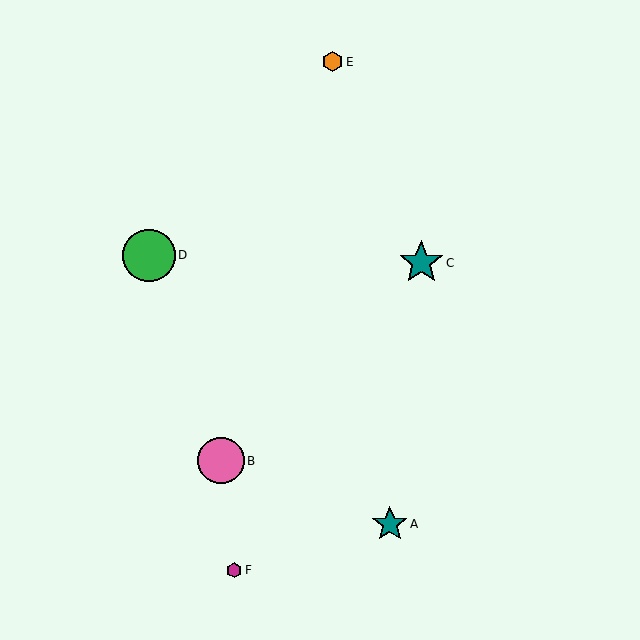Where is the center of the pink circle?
The center of the pink circle is at (221, 461).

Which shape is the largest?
The green circle (labeled D) is the largest.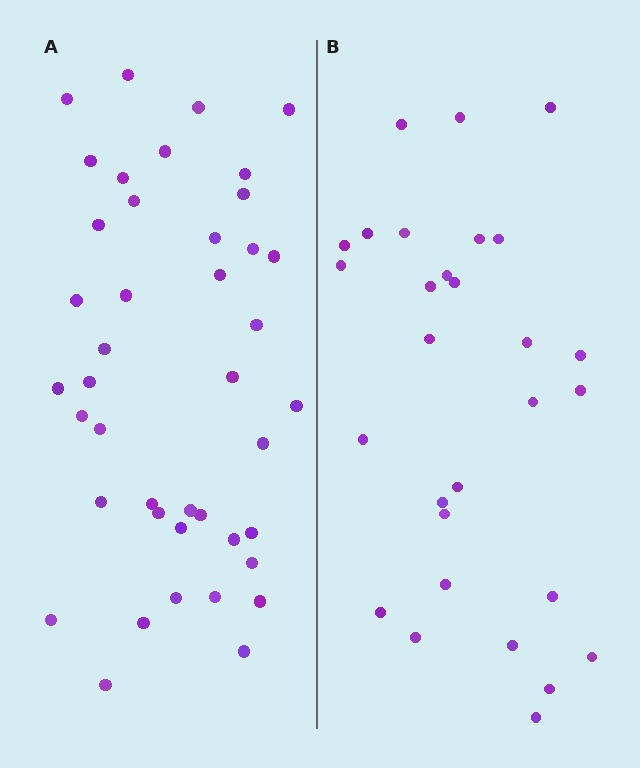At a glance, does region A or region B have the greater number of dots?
Region A (the left region) has more dots.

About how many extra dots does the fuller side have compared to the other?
Region A has approximately 15 more dots than region B.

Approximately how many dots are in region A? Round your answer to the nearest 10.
About 40 dots. (The exact count is 42, which rounds to 40.)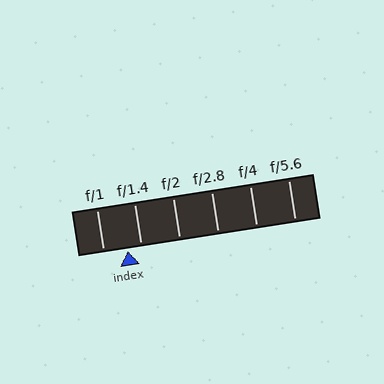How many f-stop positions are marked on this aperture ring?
There are 6 f-stop positions marked.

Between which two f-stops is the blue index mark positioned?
The index mark is between f/1 and f/1.4.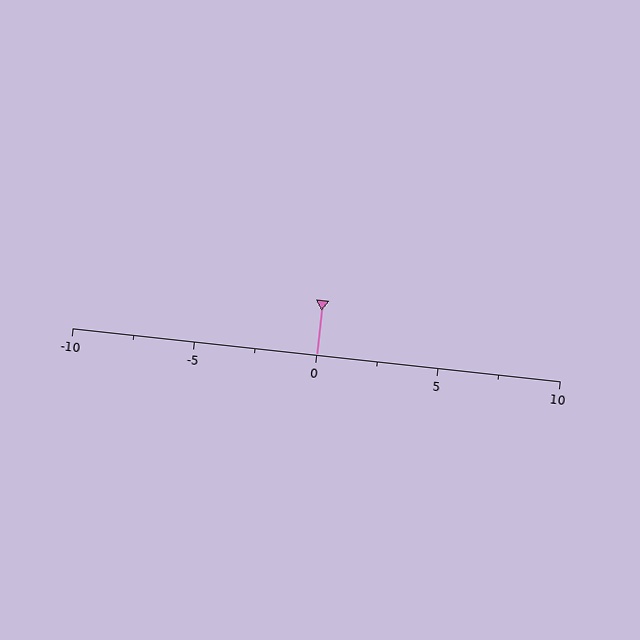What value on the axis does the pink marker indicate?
The marker indicates approximately 0.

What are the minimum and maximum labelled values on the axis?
The axis runs from -10 to 10.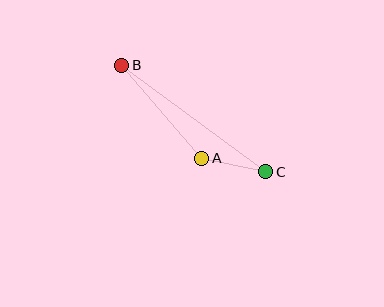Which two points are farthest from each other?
Points B and C are farthest from each other.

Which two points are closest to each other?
Points A and C are closest to each other.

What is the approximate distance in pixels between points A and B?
The distance between A and B is approximately 123 pixels.